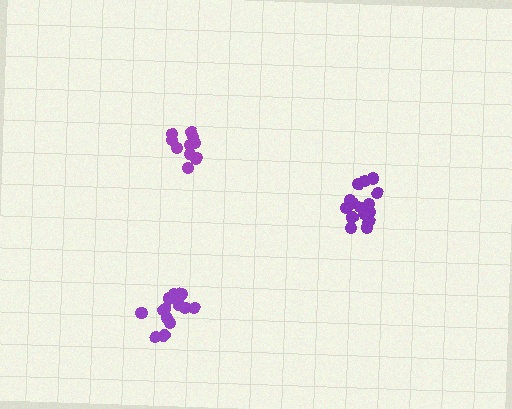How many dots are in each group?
Group 1: 16 dots, Group 2: 14 dots, Group 3: 10 dots (40 total).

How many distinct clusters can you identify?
There are 3 distinct clusters.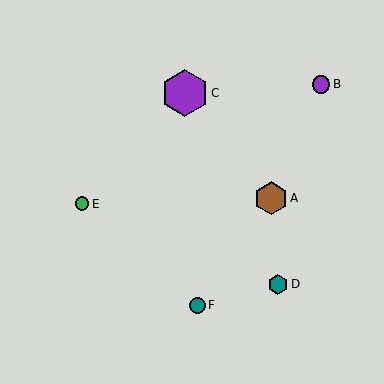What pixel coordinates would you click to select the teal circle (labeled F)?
Click at (198, 305) to select the teal circle F.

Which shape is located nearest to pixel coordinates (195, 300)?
The teal circle (labeled F) at (198, 305) is nearest to that location.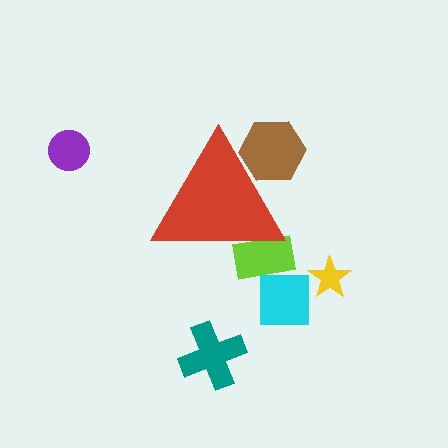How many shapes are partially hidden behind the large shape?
2 shapes are partially hidden.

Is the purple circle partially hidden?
No, the purple circle is fully visible.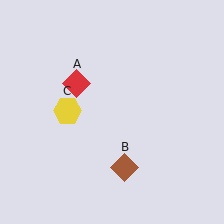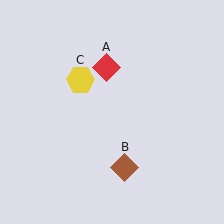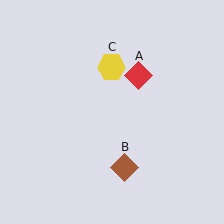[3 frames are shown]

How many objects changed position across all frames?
2 objects changed position: red diamond (object A), yellow hexagon (object C).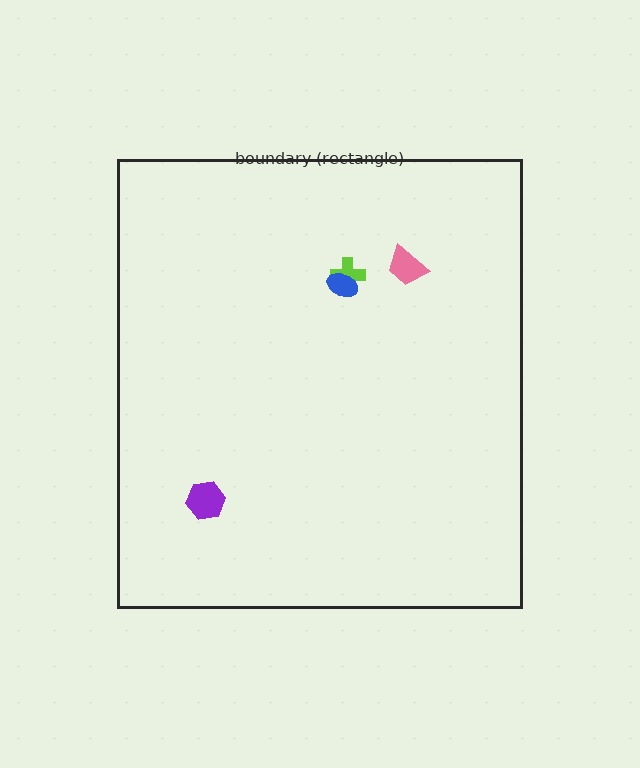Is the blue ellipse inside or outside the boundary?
Inside.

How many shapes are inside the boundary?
4 inside, 0 outside.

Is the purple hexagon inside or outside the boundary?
Inside.